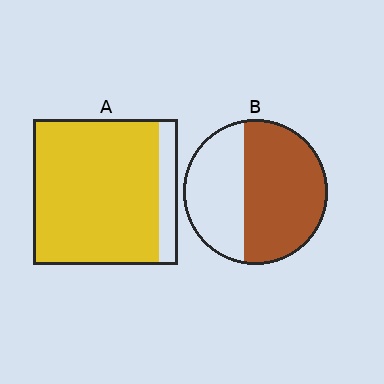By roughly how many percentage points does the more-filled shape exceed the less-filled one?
By roughly 25 percentage points (A over B).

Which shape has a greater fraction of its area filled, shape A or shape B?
Shape A.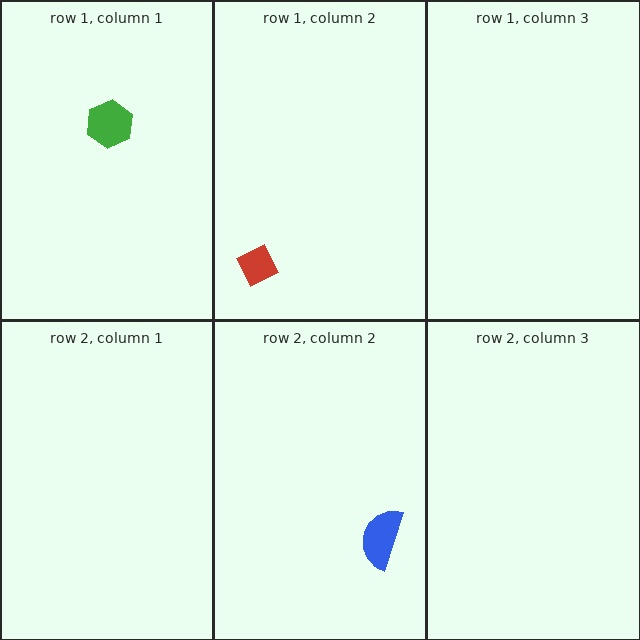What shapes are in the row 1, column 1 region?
The green hexagon.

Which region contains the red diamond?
The row 1, column 2 region.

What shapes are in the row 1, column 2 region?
The red diamond.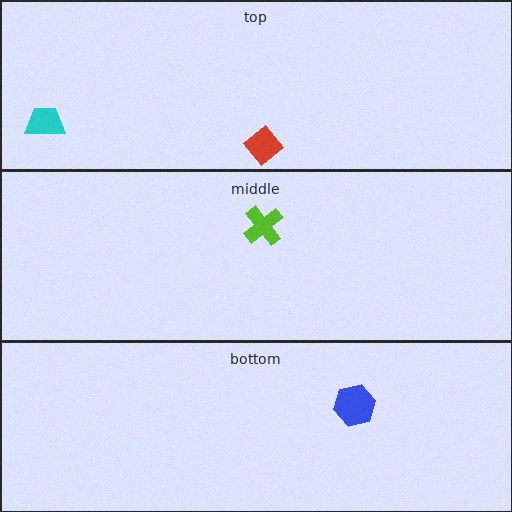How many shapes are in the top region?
2.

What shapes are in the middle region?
The lime cross.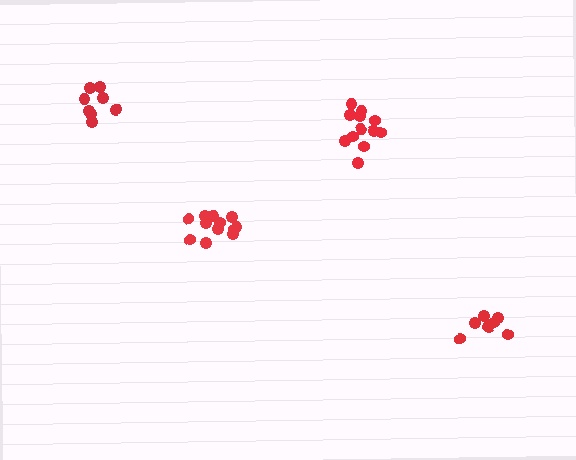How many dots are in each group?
Group 1: 13 dots, Group 2: 8 dots, Group 3: 12 dots, Group 4: 7 dots (40 total).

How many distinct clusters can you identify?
There are 4 distinct clusters.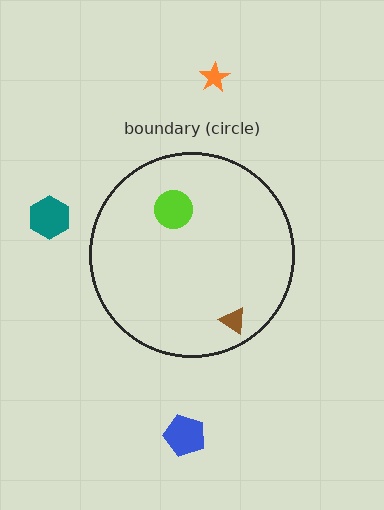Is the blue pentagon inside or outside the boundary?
Outside.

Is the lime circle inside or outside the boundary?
Inside.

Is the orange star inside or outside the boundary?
Outside.